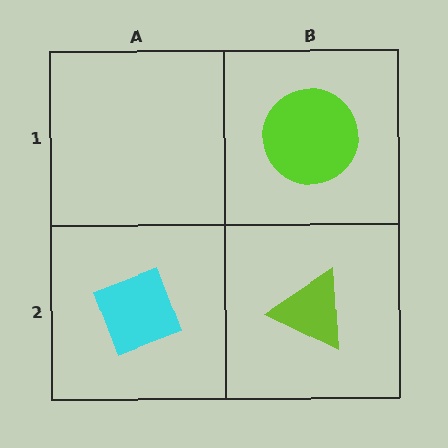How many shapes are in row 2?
2 shapes.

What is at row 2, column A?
A cyan diamond.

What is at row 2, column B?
A lime triangle.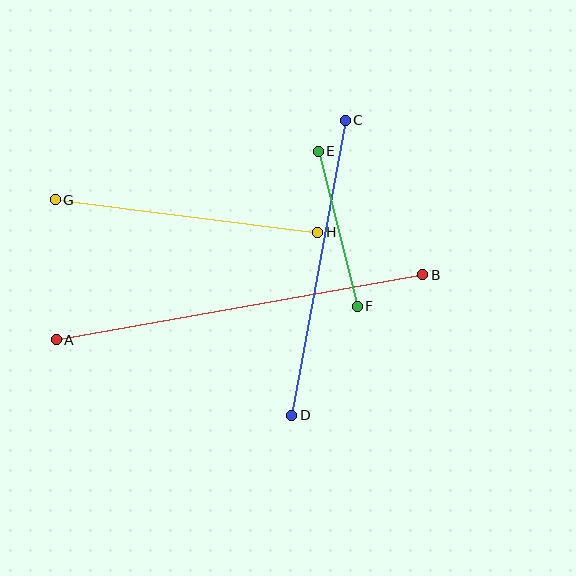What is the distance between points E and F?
The distance is approximately 160 pixels.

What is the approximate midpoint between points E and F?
The midpoint is at approximately (338, 229) pixels.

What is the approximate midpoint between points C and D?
The midpoint is at approximately (319, 268) pixels.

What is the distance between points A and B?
The distance is approximately 372 pixels.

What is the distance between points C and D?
The distance is approximately 300 pixels.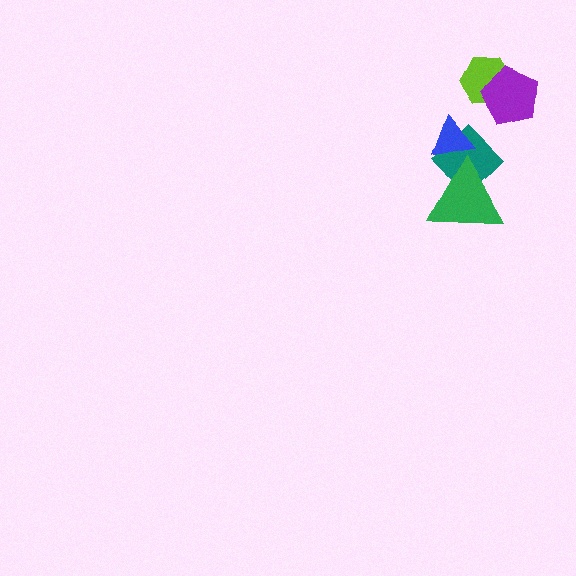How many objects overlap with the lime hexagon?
1 object overlaps with the lime hexagon.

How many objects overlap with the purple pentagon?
1 object overlaps with the purple pentagon.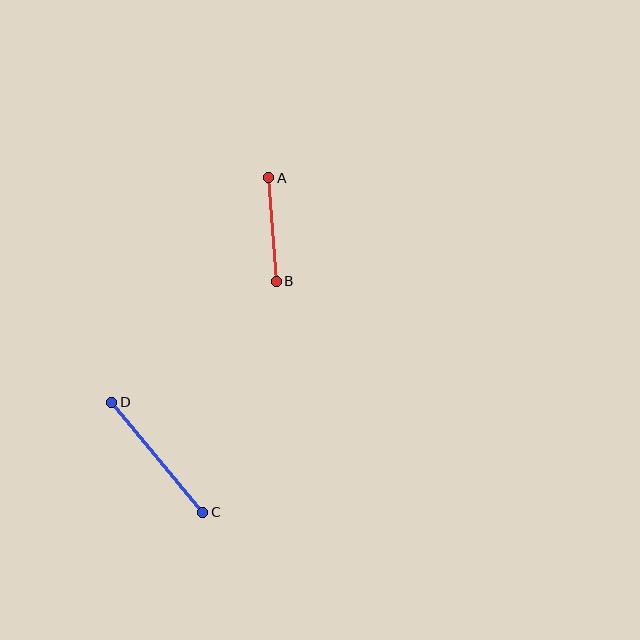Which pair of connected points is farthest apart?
Points C and D are farthest apart.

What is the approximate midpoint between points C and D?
The midpoint is at approximately (157, 457) pixels.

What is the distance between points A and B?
The distance is approximately 104 pixels.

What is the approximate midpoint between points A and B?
The midpoint is at approximately (273, 229) pixels.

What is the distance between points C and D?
The distance is approximately 142 pixels.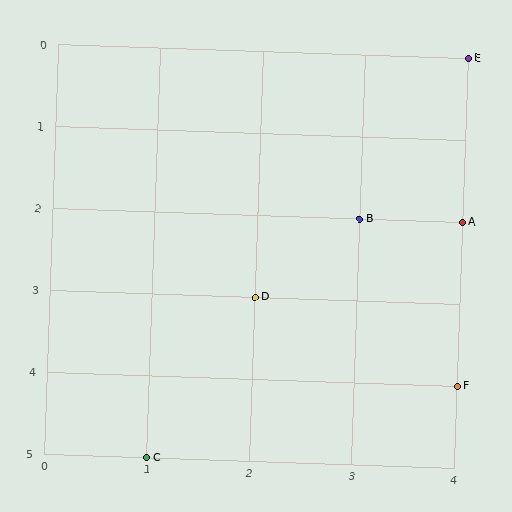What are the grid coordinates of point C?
Point C is at grid coordinates (1, 5).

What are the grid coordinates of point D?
Point D is at grid coordinates (2, 3).